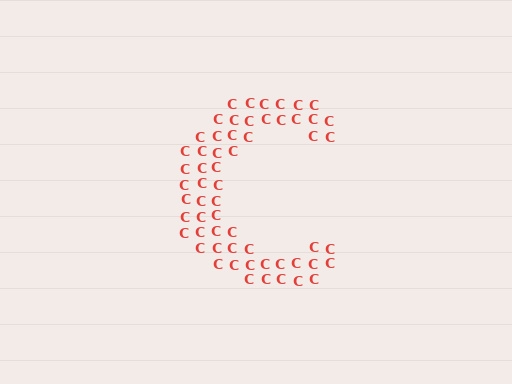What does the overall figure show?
The overall figure shows the letter C.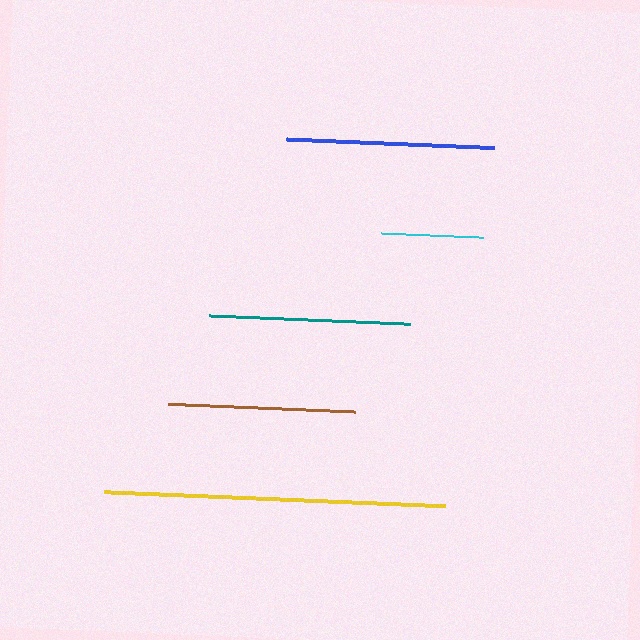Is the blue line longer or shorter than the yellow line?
The yellow line is longer than the blue line.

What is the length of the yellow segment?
The yellow segment is approximately 341 pixels long.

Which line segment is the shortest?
The cyan line is the shortest at approximately 102 pixels.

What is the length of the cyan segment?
The cyan segment is approximately 102 pixels long.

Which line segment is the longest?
The yellow line is the longest at approximately 341 pixels.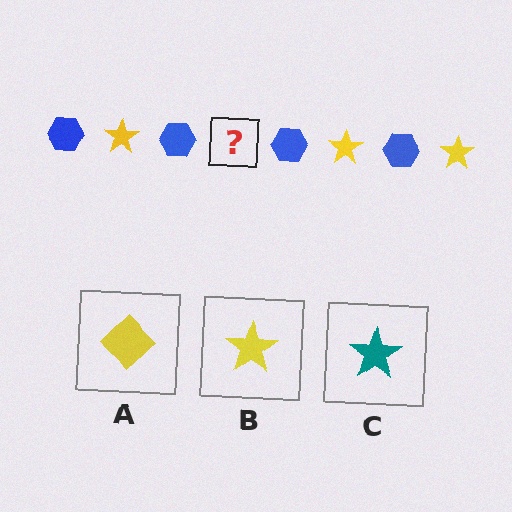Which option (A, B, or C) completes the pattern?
B.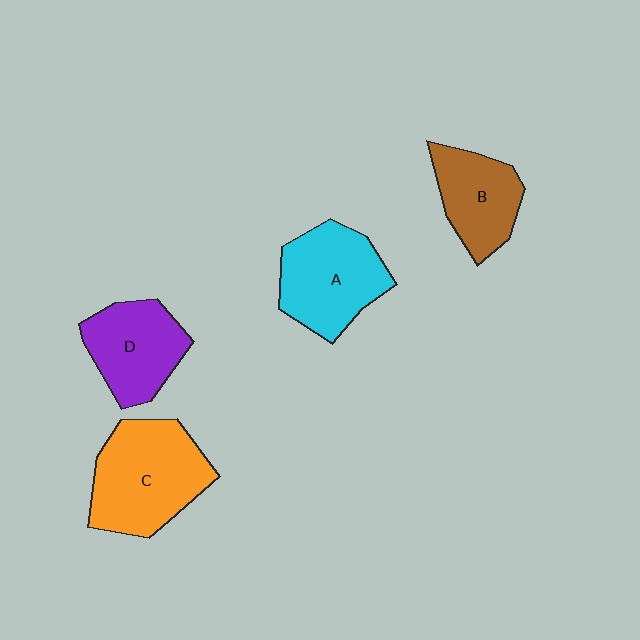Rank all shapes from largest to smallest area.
From largest to smallest: C (orange), A (cyan), D (purple), B (brown).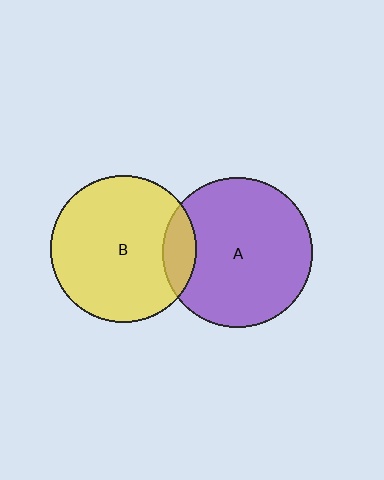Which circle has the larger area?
Circle A (purple).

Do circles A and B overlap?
Yes.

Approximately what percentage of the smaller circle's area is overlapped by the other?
Approximately 15%.